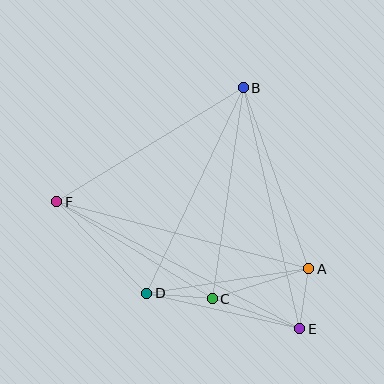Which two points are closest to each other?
Points A and E are closest to each other.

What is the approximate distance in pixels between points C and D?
The distance between C and D is approximately 65 pixels.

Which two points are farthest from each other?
Points E and F are farthest from each other.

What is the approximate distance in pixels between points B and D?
The distance between B and D is approximately 227 pixels.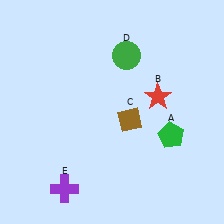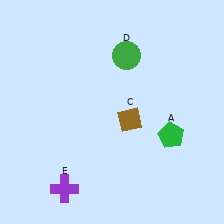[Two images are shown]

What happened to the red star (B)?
The red star (B) was removed in Image 2. It was in the top-right area of Image 1.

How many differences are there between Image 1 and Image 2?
There is 1 difference between the two images.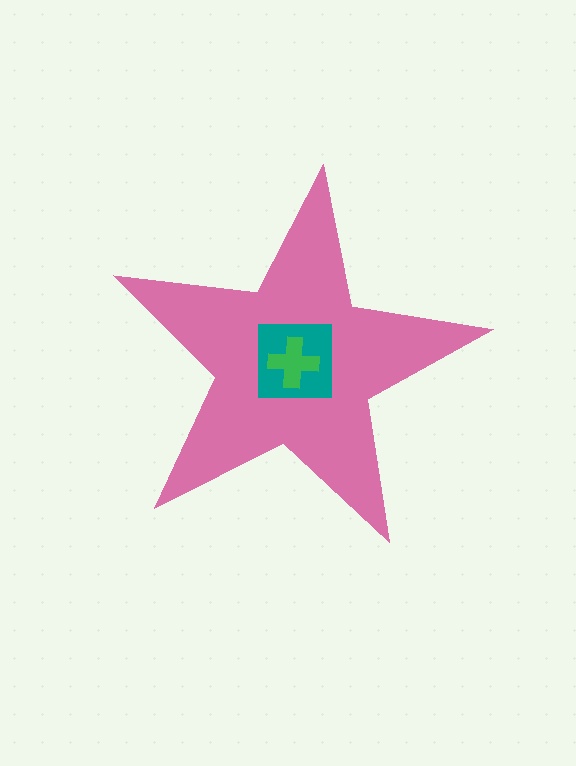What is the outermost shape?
The pink star.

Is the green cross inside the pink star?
Yes.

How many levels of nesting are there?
3.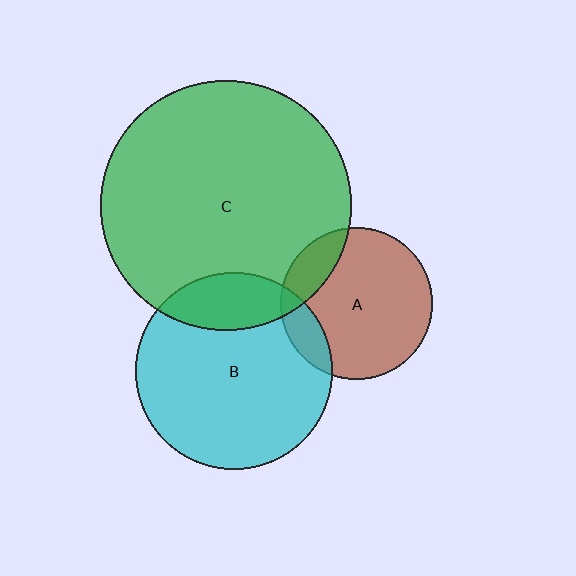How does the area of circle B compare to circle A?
Approximately 1.7 times.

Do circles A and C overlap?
Yes.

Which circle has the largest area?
Circle C (green).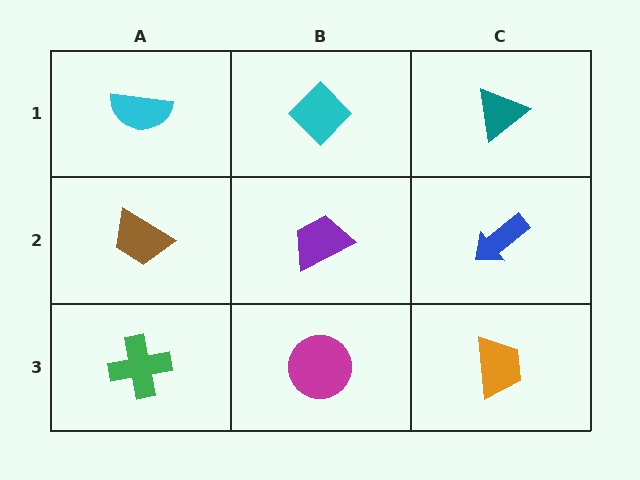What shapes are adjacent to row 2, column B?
A cyan diamond (row 1, column B), a magenta circle (row 3, column B), a brown trapezoid (row 2, column A), a blue arrow (row 2, column C).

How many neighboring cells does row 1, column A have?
2.